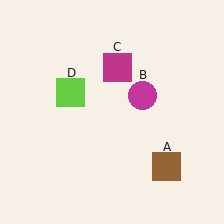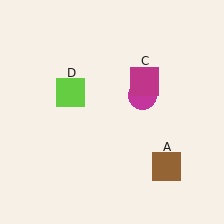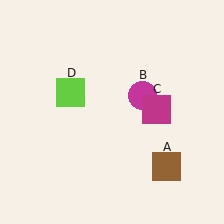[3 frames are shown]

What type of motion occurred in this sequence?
The magenta square (object C) rotated clockwise around the center of the scene.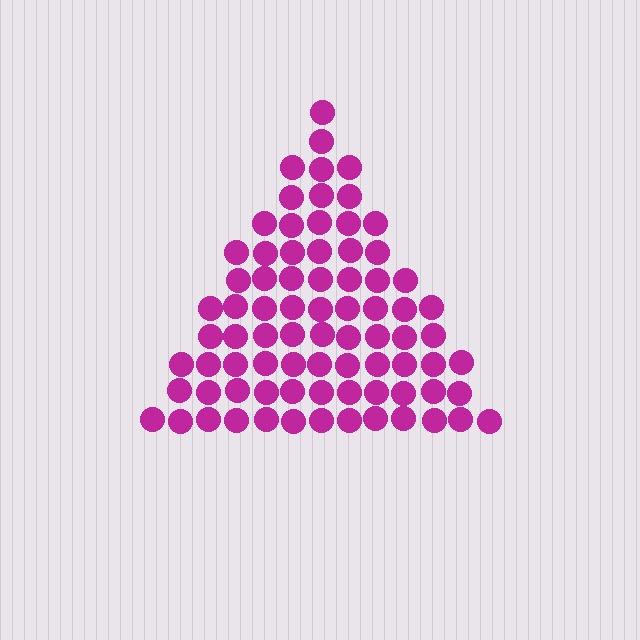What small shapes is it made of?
It is made of small circles.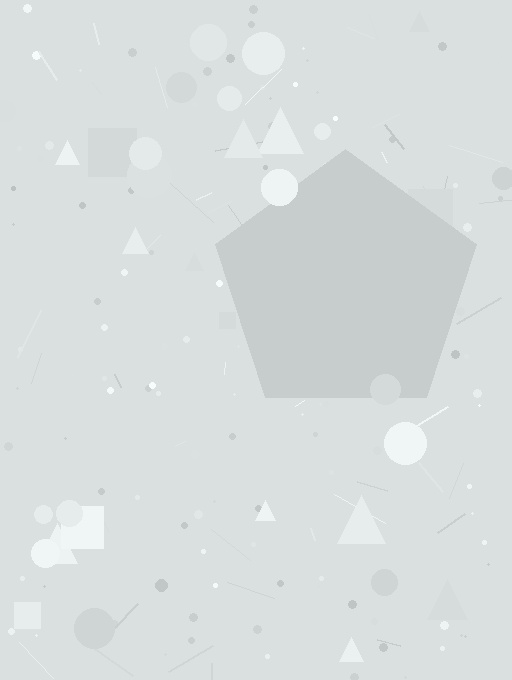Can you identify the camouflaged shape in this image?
The camouflaged shape is a pentagon.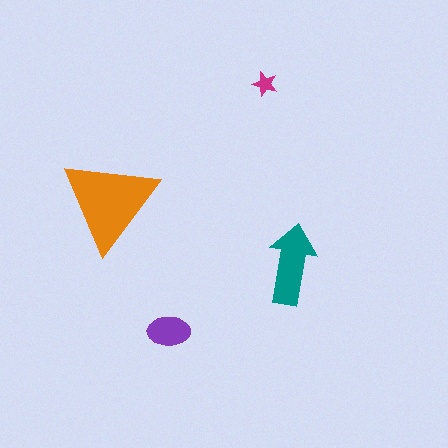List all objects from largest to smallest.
The orange triangle, the teal arrow, the purple ellipse, the magenta star.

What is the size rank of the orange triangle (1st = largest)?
1st.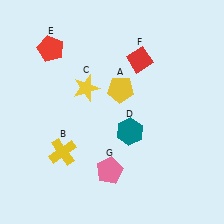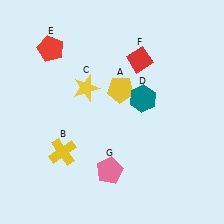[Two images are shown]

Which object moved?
The teal hexagon (D) moved up.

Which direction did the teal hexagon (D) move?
The teal hexagon (D) moved up.